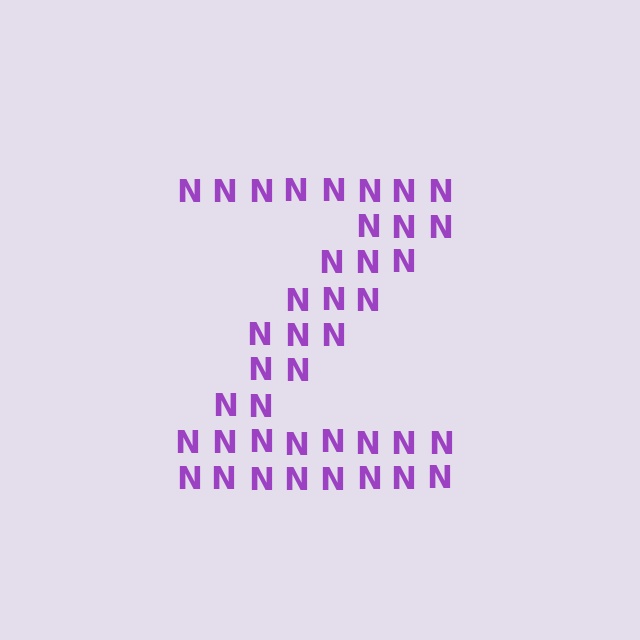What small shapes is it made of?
It is made of small letter N's.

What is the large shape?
The large shape is the letter Z.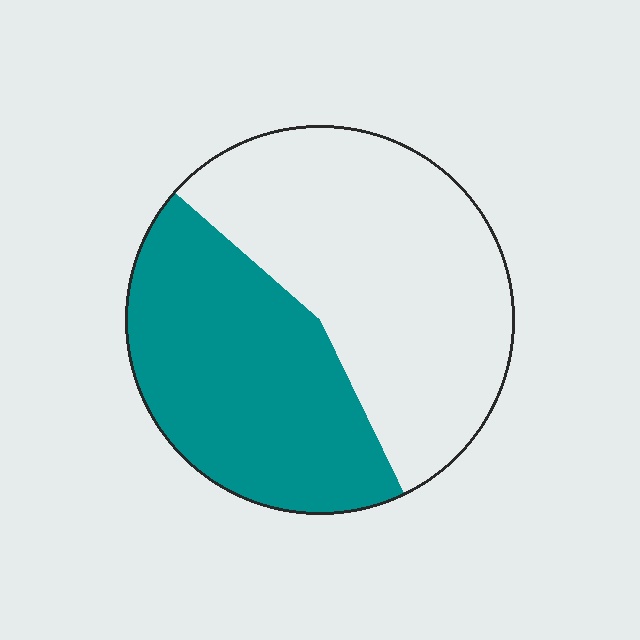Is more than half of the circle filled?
No.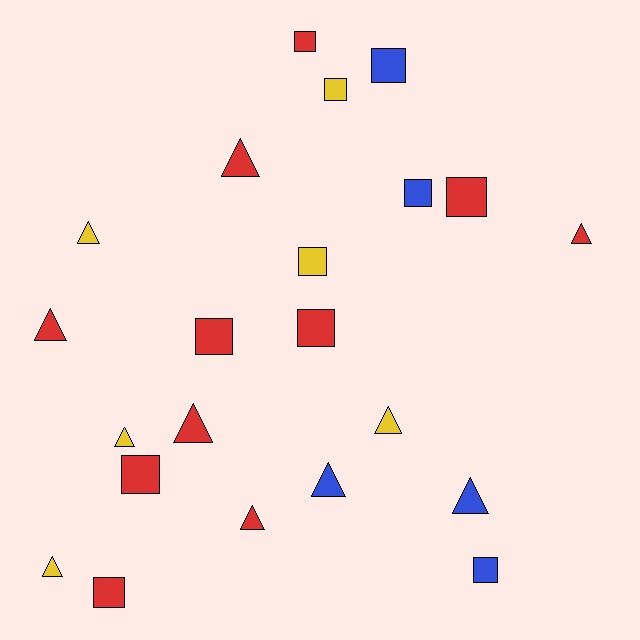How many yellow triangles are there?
There are 4 yellow triangles.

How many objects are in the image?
There are 22 objects.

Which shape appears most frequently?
Square, with 11 objects.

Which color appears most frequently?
Red, with 11 objects.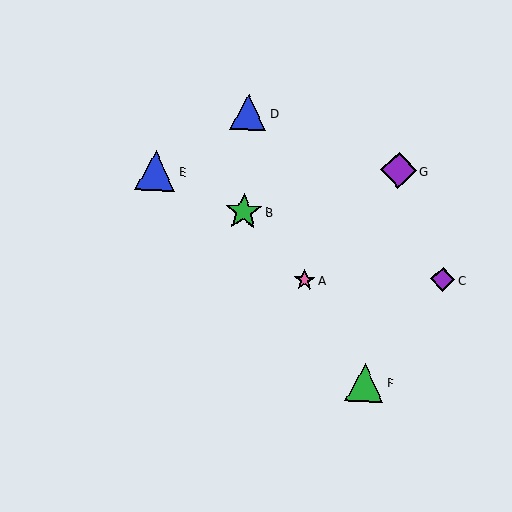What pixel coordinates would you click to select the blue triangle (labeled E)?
Click at (156, 171) to select the blue triangle E.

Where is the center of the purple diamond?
The center of the purple diamond is at (398, 170).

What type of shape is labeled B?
Shape B is a green star.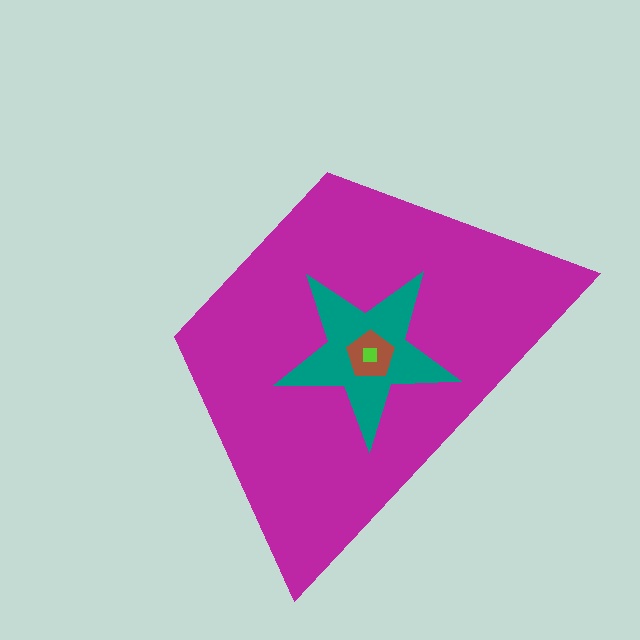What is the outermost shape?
The magenta trapezoid.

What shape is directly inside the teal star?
The brown pentagon.